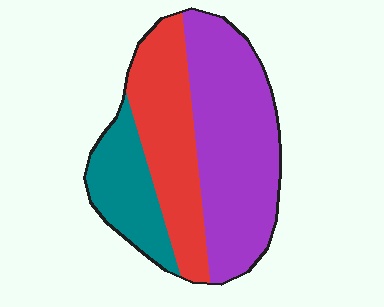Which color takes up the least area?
Teal, at roughly 20%.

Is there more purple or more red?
Purple.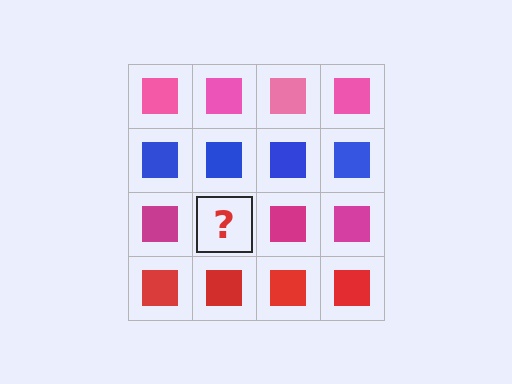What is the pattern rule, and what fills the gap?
The rule is that each row has a consistent color. The gap should be filled with a magenta square.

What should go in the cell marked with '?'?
The missing cell should contain a magenta square.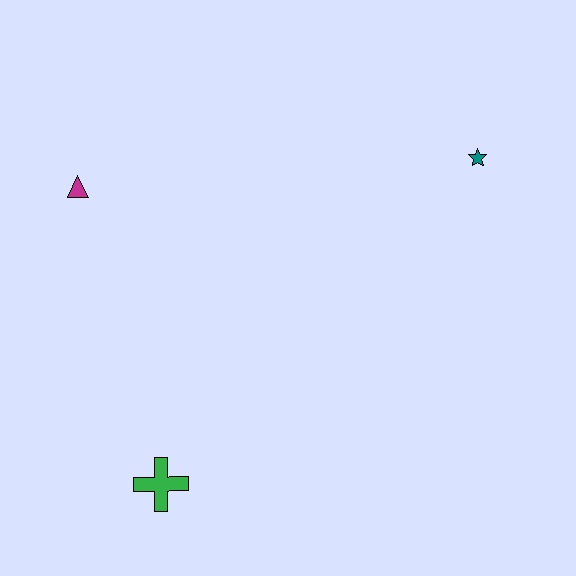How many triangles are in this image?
There is 1 triangle.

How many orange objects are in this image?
There are no orange objects.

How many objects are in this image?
There are 3 objects.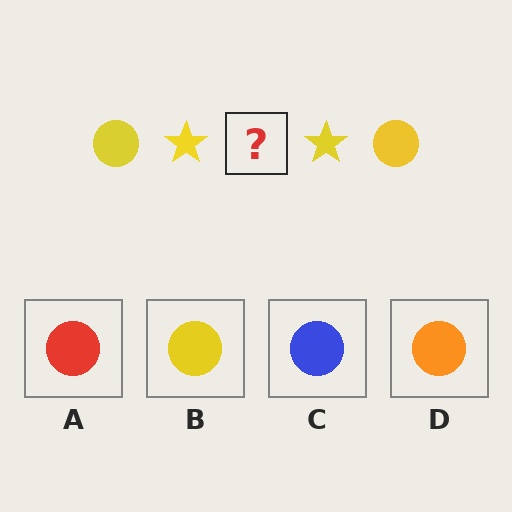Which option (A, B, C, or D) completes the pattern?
B.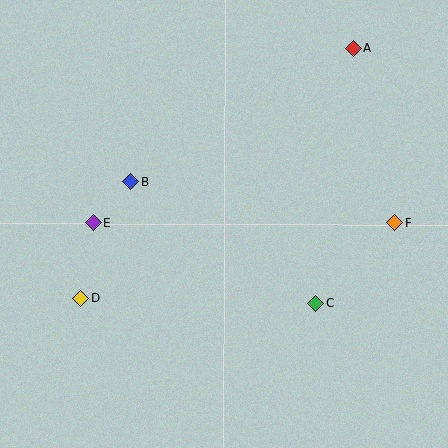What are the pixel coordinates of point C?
Point C is at (315, 303).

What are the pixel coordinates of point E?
Point E is at (93, 223).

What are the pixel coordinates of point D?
Point D is at (80, 299).